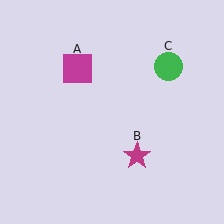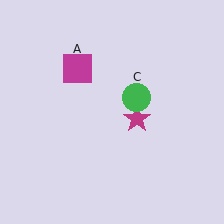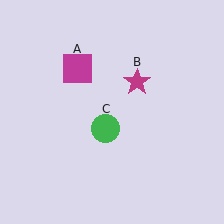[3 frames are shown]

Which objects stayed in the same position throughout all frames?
Magenta square (object A) remained stationary.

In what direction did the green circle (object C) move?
The green circle (object C) moved down and to the left.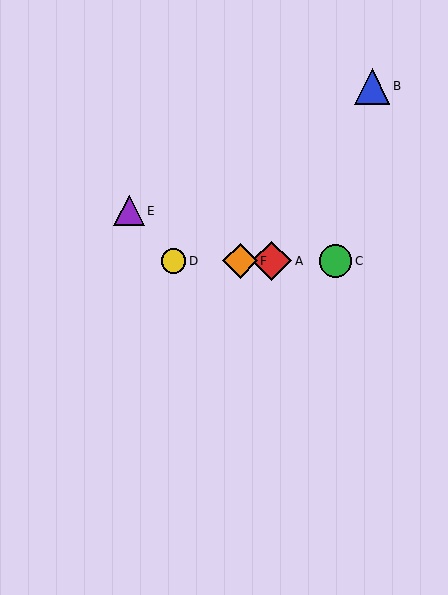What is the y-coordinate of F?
Object F is at y≈261.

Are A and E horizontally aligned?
No, A is at y≈261 and E is at y≈211.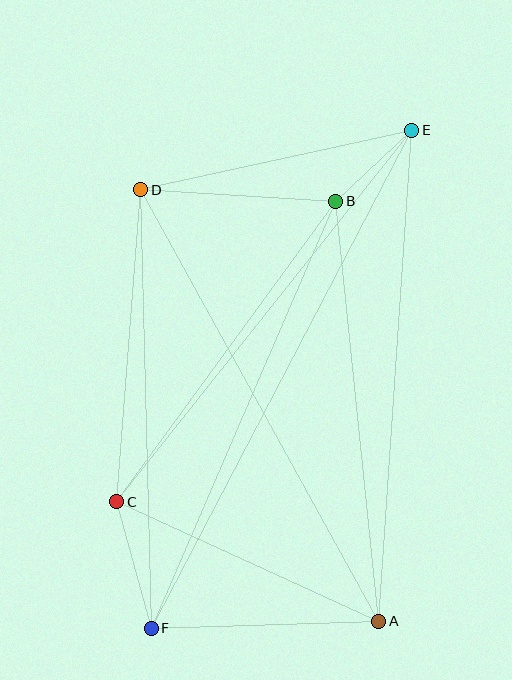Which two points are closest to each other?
Points B and E are closest to each other.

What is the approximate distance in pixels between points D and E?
The distance between D and E is approximately 277 pixels.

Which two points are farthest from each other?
Points E and F are farthest from each other.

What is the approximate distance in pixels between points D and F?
The distance between D and F is approximately 439 pixels.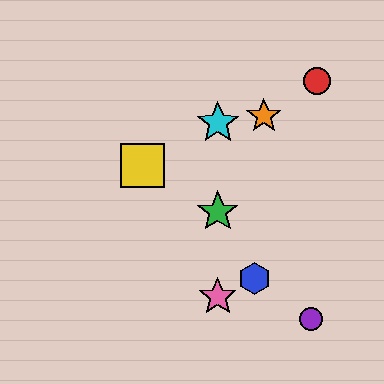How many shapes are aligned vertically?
3 shapes (the green star, the cyan star, the pink star) are aligned vertically.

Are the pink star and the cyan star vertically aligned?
Yes, both are at x≈218.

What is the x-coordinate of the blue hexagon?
The blue hexagon is at x≈255.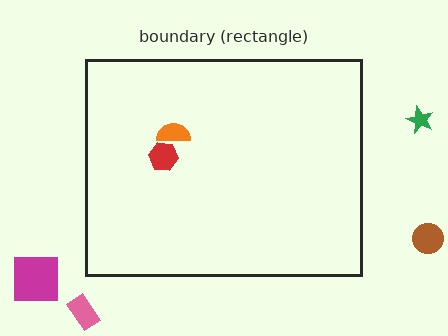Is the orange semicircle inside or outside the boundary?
Inside.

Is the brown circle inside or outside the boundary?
Outside.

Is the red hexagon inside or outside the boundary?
Inside.